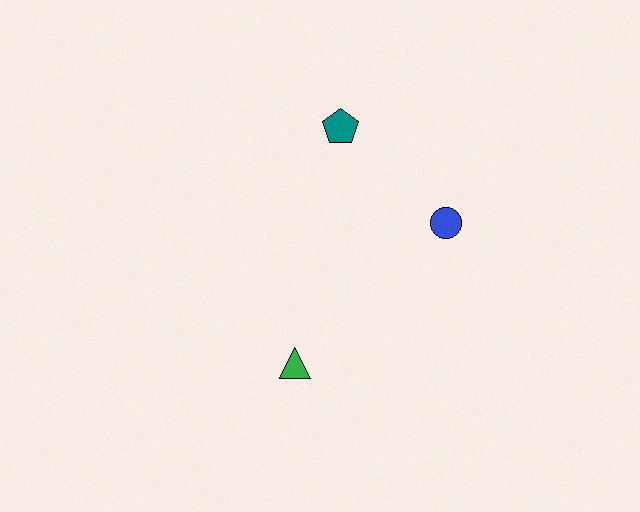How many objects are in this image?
There are 3 objects.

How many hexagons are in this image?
There are no hexagons.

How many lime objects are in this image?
There are no lime objects.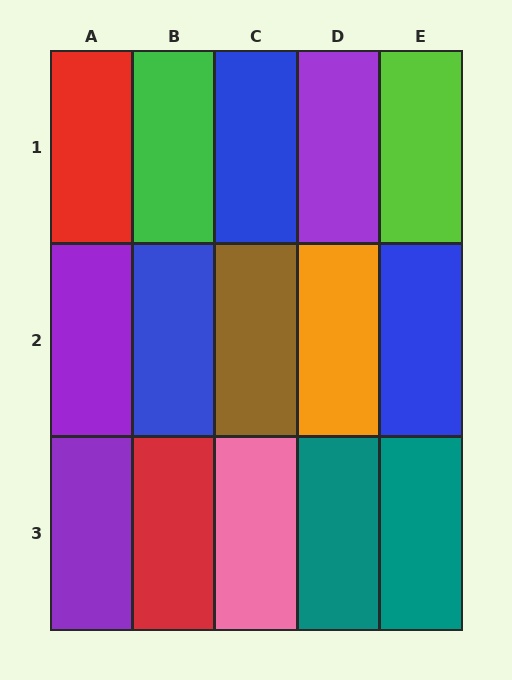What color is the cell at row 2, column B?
Blue.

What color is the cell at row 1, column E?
Lime.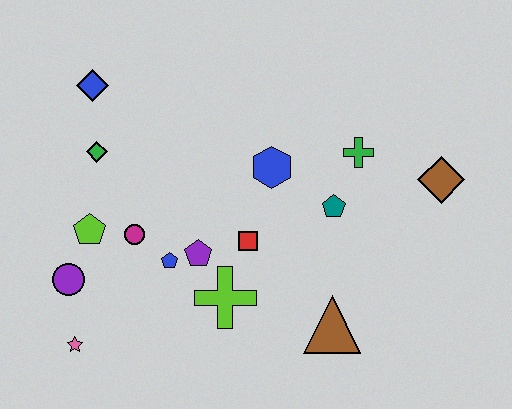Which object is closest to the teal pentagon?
The green cross is closest to the teal pentagon.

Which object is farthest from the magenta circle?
The brown diamond is farthest from the magenta circle.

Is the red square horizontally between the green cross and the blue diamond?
Yes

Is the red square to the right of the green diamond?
Yes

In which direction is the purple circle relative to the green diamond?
The purple circle is below the green diamond.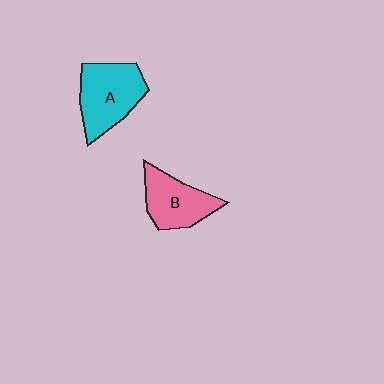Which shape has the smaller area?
Shape B (pink).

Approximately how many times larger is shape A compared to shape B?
Approximately 1.2 times.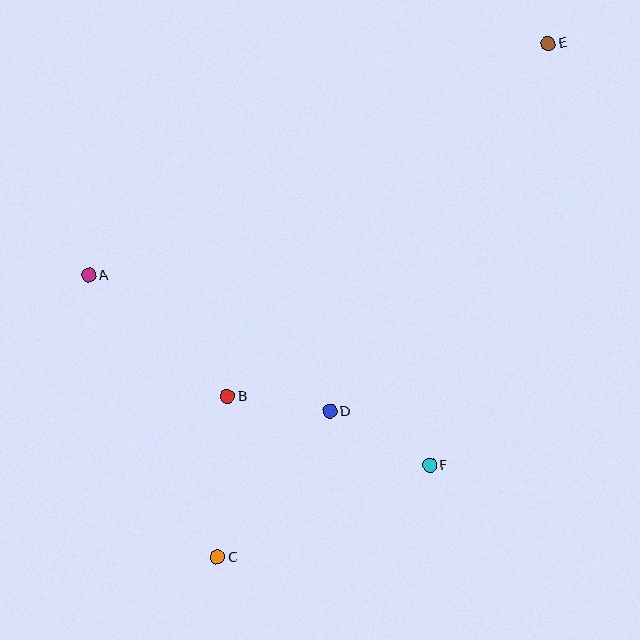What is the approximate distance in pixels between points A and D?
The distance between A and D is approximately 277 pixels.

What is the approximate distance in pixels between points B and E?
The distance between B and E is approximately 477 pixels.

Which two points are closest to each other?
Points B and D are closest to each other.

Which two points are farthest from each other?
Points C and E are farthest from each other.